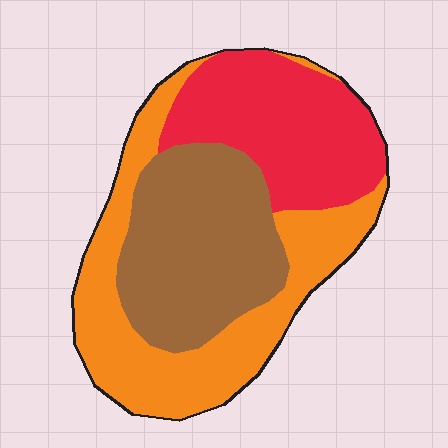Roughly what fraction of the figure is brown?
Brown covers roughly 35% of the figure.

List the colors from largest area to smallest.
From largest to smallest: orange, brown, red.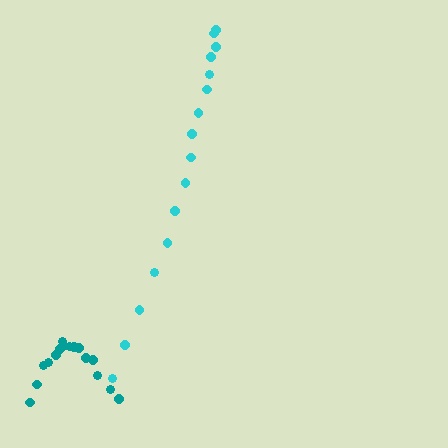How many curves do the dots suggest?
There are 2 distinct paths.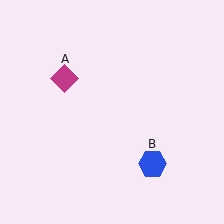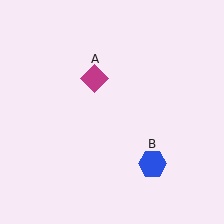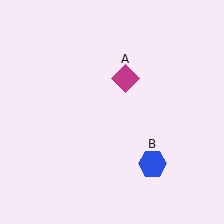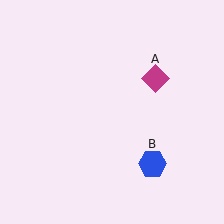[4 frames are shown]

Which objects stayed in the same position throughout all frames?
Blue hexagon (object B) remained stationary.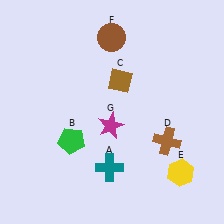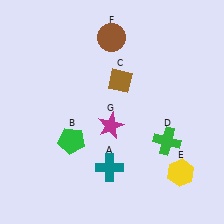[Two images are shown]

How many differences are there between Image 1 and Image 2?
There is 1 difference between the two images.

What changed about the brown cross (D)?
In Image 1, D is brown. In Image 2, it changed to green.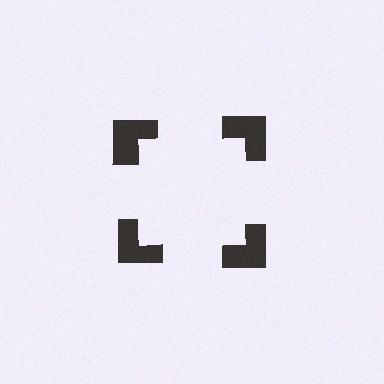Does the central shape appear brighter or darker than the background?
It typically appears slightly brighter than the background, even though no actual brightness change is drawn.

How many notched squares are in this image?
There are 4 — one at each vertex of the illusory square.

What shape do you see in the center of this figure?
An illusory square — its edges are inferred from the aligned wedge cuts in the notched squares, not physically drawn.